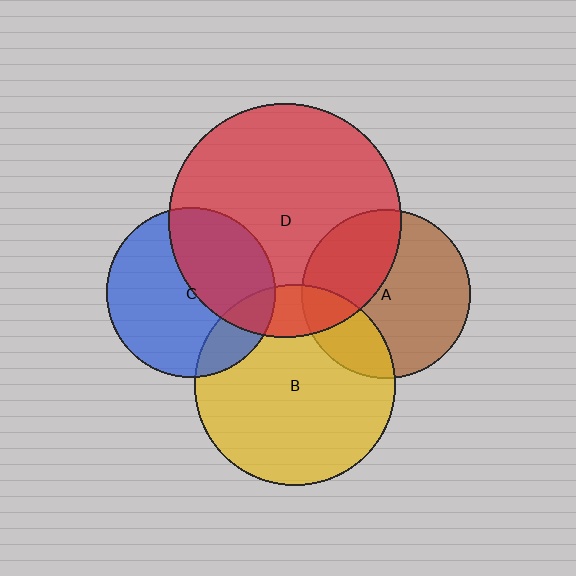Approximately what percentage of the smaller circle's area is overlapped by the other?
Approximately 15%.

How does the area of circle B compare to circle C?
Approximately 1.4 times.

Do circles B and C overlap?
Yes.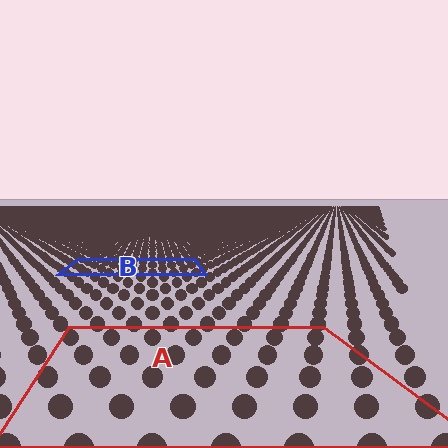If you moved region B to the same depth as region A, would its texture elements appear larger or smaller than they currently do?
They would appear larger. At a closer depth, the same texture elements are projected at a bigger on-screen size.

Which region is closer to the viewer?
Region A is closer. The texture elements there are larger and more spread out.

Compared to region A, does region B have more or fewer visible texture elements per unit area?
Region B has more texture elements per unit area — they are packed more densely because it is farther away.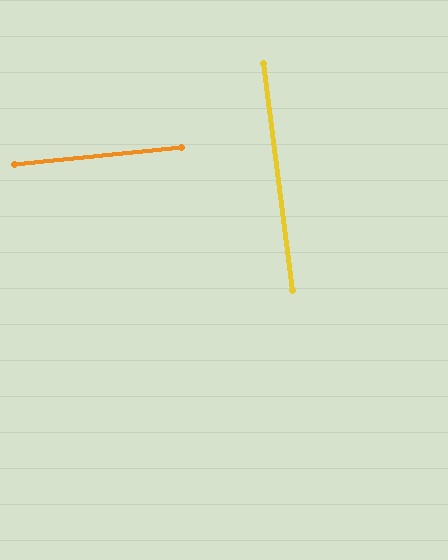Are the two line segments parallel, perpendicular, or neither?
Perpendicular — they meet at approximately 89°.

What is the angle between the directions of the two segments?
Approximately 89 degrees.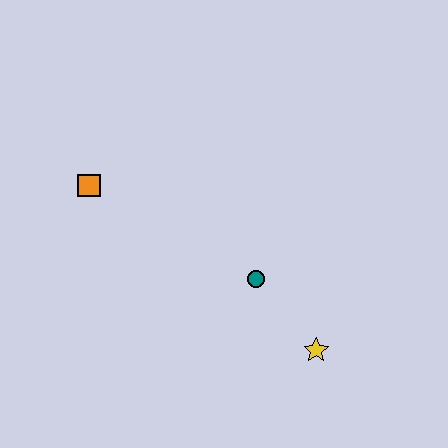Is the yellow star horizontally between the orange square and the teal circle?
No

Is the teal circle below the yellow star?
No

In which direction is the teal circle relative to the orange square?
The teal circle is to the right of the orange square.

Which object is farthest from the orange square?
The yellow star is farthest from the orange square.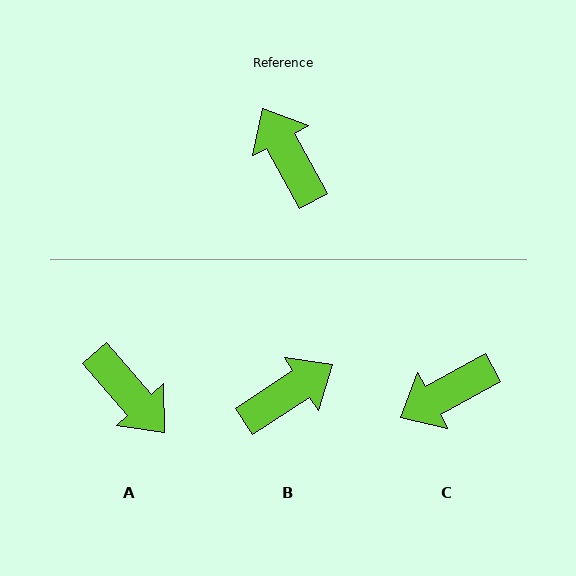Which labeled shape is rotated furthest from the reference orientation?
A, about 167 degrees away.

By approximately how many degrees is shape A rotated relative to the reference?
Approximately 167 degrees clockwise.